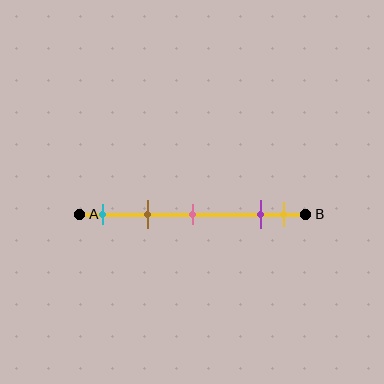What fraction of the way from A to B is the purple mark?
The purple mark is approximately 80% (0.8) of the way from A to B.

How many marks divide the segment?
There are 5 marks dividing the segment.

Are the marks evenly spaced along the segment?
No, the marks are not evenly spaced.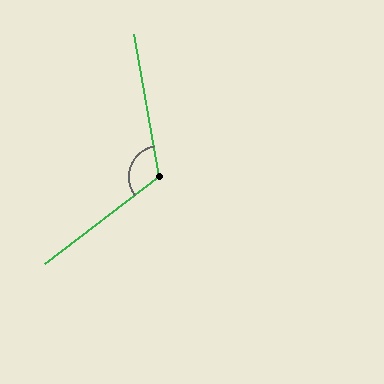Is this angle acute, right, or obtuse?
It is obtuse.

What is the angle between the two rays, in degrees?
Approximately 117 degrees.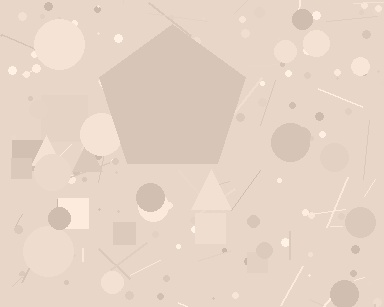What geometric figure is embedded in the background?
A pentagon is embedded in the background.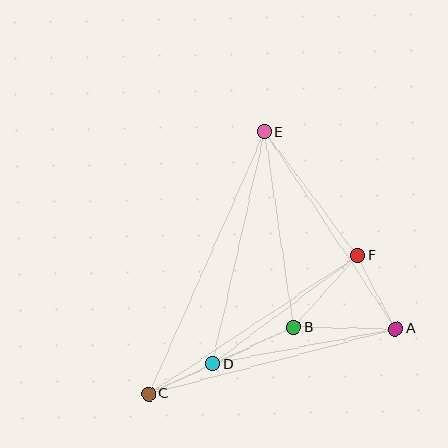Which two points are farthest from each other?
Points C and E are farthest from each other.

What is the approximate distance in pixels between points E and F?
The distance between E and F is approximately 155 pixels.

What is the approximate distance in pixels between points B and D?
The distance between B and D is approximately 89 pixels.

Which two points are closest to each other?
Points C and D are closest to each other.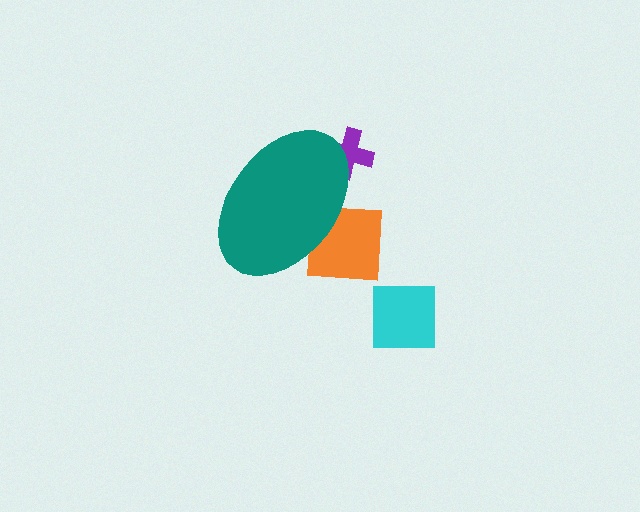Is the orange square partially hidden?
Yes, the orange square is partially hidden behind the teal ellipse.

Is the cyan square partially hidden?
No, the cyan square is fully visible.